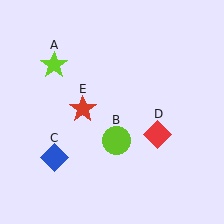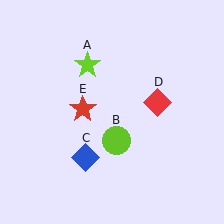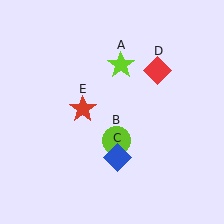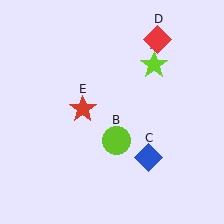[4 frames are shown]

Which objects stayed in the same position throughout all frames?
Lime circle (object B) and red star (object E) remained stationary.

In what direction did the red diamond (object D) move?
The red diamond (object D) moved up.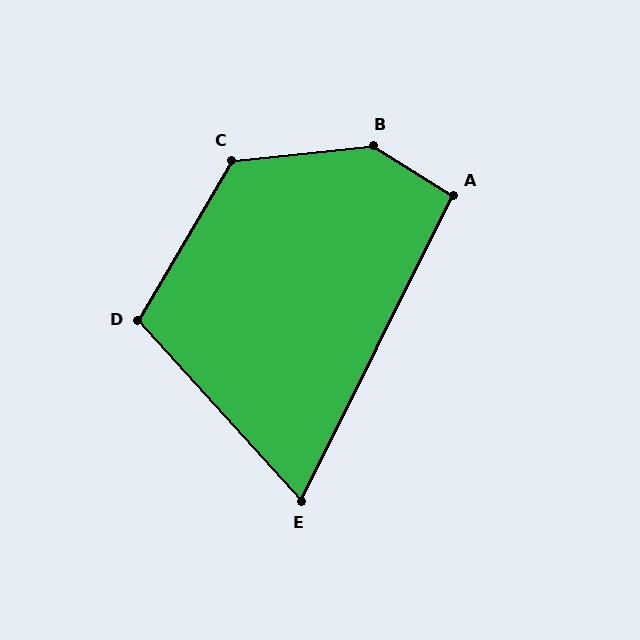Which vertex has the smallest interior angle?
E, at approximately 69 degrees.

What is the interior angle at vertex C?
Approximately 126 degrees (obtuse).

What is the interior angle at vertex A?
Approximately 96 degrees (obtuse).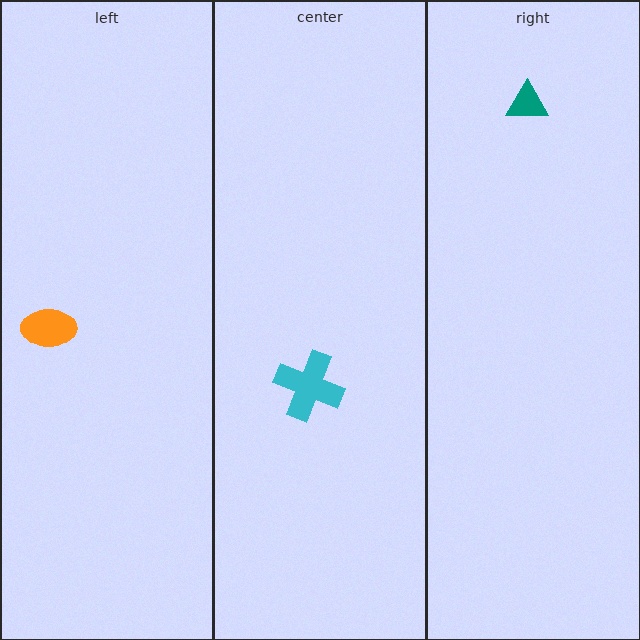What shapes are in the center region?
The cyan cross.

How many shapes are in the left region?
1.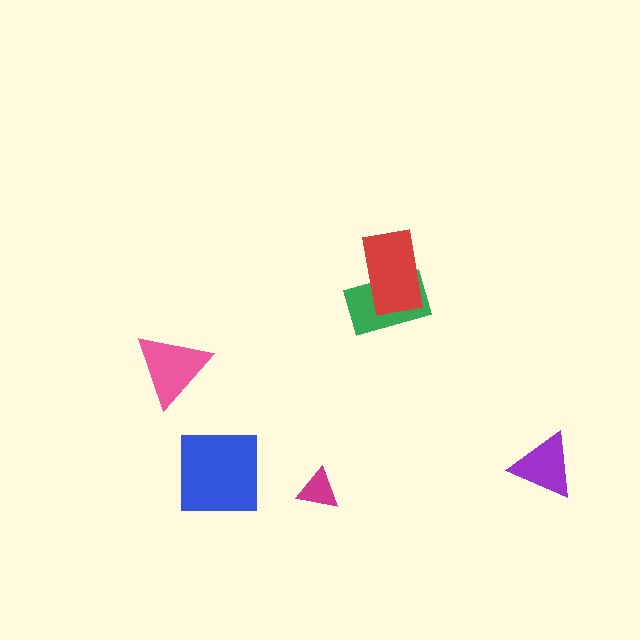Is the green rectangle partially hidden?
Yes, it is partially covered by another shape.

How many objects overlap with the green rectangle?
1 object overlaps with the green rectangle.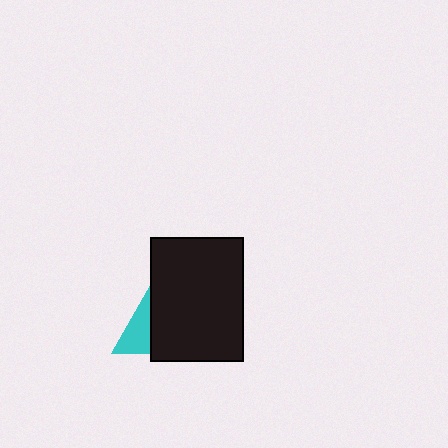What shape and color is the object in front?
The object in front is a black rectangle.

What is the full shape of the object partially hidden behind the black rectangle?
The partially hidden object is a cyan triangle.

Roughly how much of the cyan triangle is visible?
A small part of it is visible (roughly 31%).